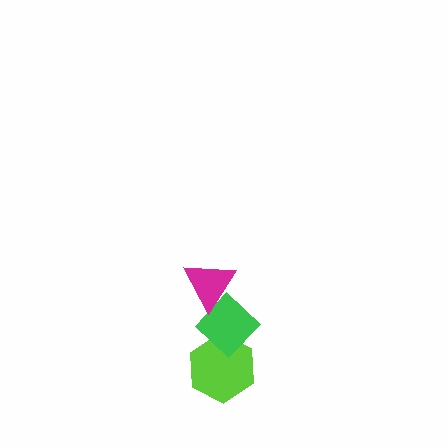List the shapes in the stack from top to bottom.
From top to bottom: the magenta triangle, the green diamond, the lime hexagon.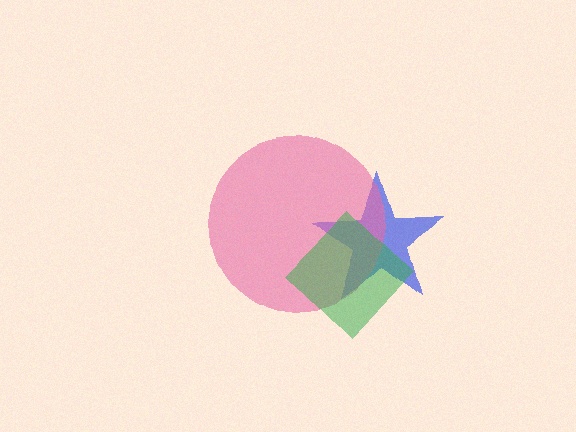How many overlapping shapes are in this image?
There are 3 overlapping shapes in the image.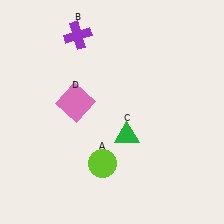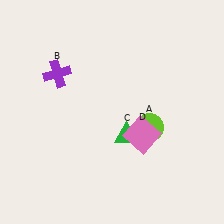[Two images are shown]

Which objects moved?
The objects that moved are: the lime circle (A), the purple cross (B), the pink square (D).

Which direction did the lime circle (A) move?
The lime circle (A) moved right.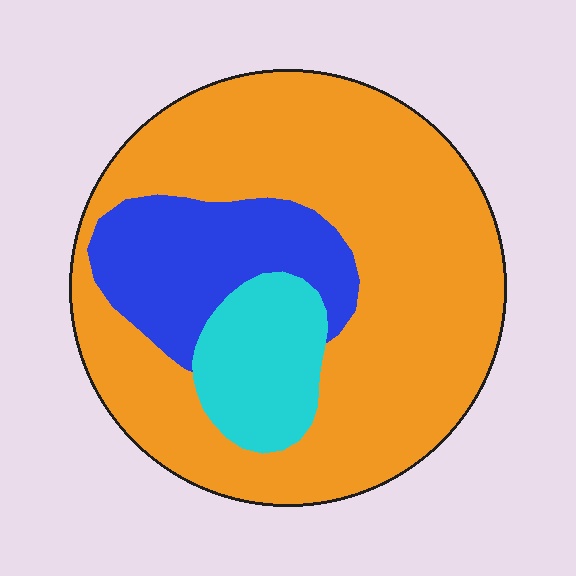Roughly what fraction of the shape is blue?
Blue takes up less than a quarter of the shape.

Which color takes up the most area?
Orange, at roughly 70%.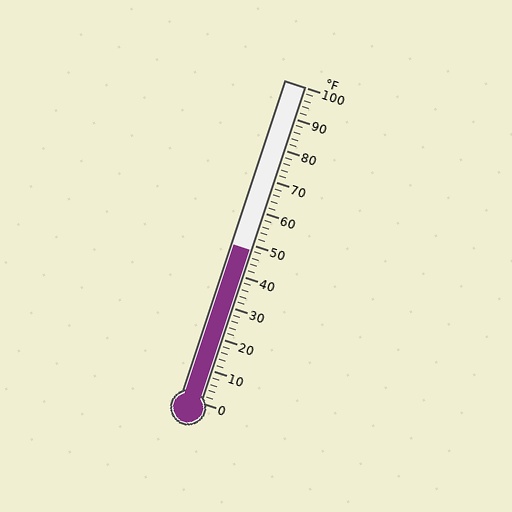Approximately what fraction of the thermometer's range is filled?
The thermometer is filled to approximately 50% of its range.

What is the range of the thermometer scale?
The thermometer scale ranges from 0°F to 100°F.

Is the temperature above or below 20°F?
The temperature is above 20°F.